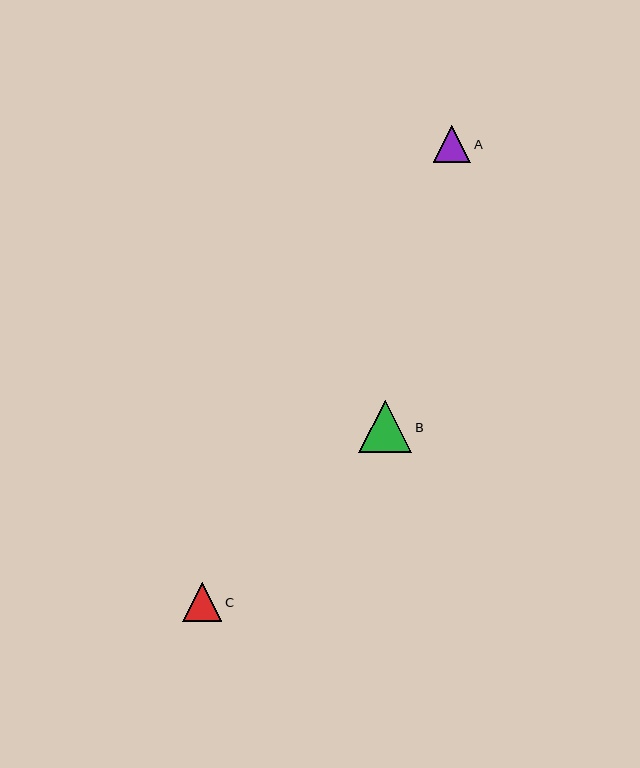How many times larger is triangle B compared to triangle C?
Triangle B is approximately 1.3 times the size of triangle C.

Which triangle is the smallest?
Triangle A is the smallest with a size of approximately 38 pixels.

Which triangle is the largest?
Triangle B is the largest with a size of approximately 53 pixels.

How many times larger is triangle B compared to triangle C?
Triangle B is approximately 1.3 times the size of triangle C.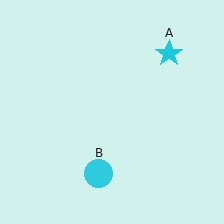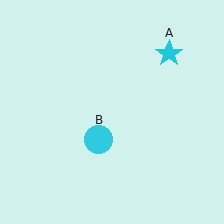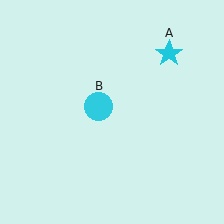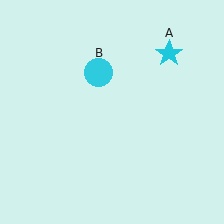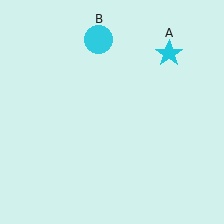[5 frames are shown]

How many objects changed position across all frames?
1 object changed position: cyan circle (object B).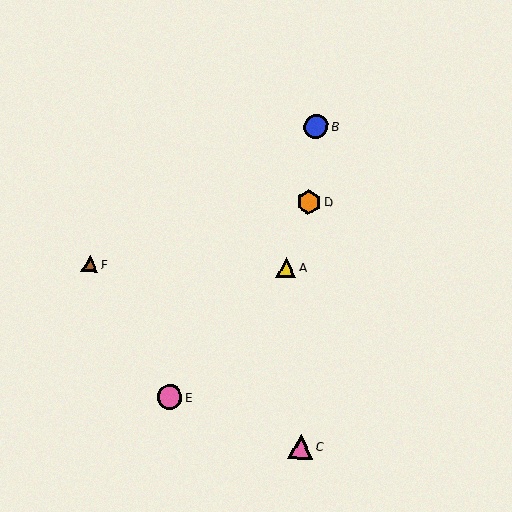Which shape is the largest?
The orange hexagon (labeled D) is the largest.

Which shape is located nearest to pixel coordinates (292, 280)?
The yellow triangle (labeled A) at (286, 268) is nearest to that location.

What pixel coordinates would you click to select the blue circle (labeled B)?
Click at (316, 126) to select the blue circle B.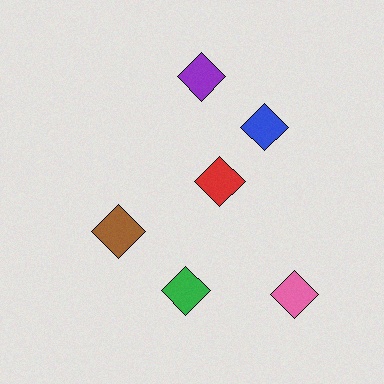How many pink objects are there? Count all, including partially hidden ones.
There is 1 pink object.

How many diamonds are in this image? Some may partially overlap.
There are 6 diamonds.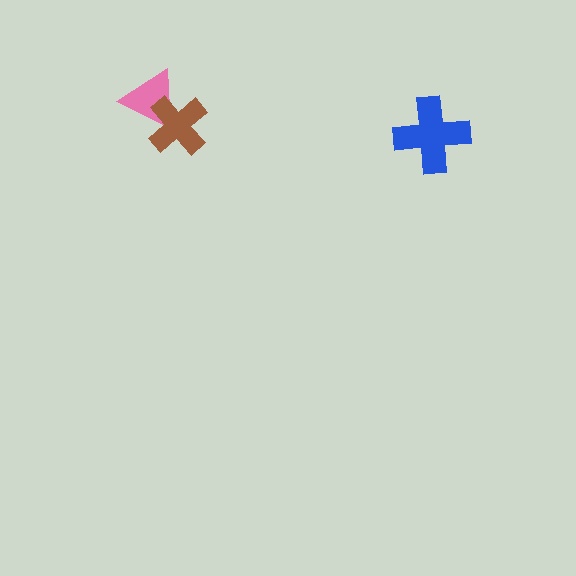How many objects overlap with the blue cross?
0 objects overlap with the blue cross.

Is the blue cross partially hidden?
No, no other shape covers it.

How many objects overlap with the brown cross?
1 object overlaps with the brown cross.